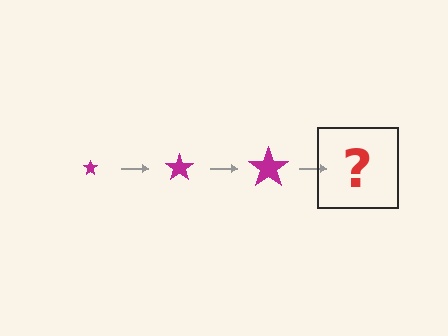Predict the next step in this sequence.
The next step is a magenta star, larger than the previous one.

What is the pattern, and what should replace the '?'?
The pattern is that the star gets progressively larger each step. The '?' should be a magenta star, larger than the previous one.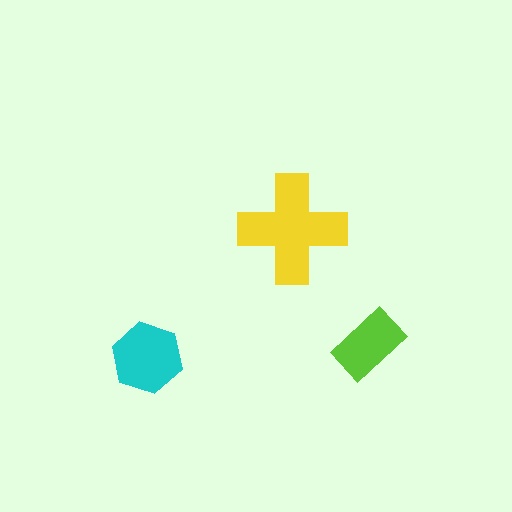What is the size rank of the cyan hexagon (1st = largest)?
2nd.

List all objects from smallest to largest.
The lime rectangle, the cyan hexagon, the yellow cross.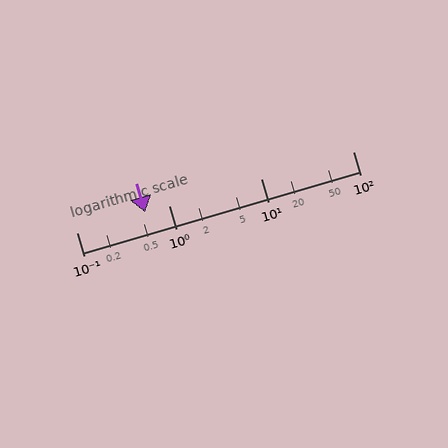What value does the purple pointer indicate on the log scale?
The pointer indicates approximately 0.56.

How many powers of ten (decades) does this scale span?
The scale spans 3 decades, from 0.1 to 100.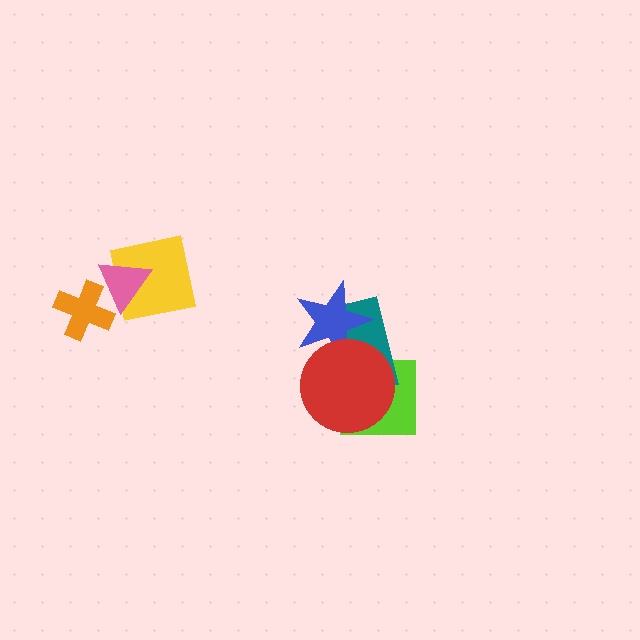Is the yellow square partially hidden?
Yes, it is partially covered by another shape.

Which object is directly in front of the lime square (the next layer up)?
The teal rectangle is directly in front of the lime square.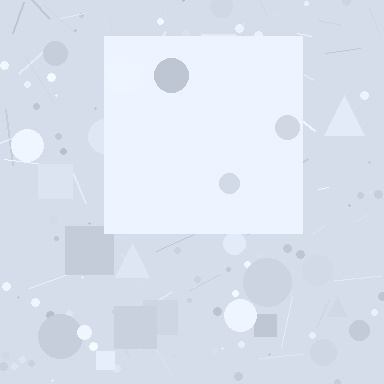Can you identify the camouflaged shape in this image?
The camouflaged shape is a square.